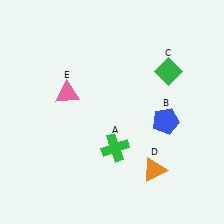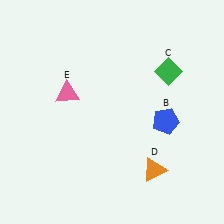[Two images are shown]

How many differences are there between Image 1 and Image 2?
There is 1 difference between the two images.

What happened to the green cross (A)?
The green cross (A) was removed in Image 2. It was in the bottom-right area of Image 1.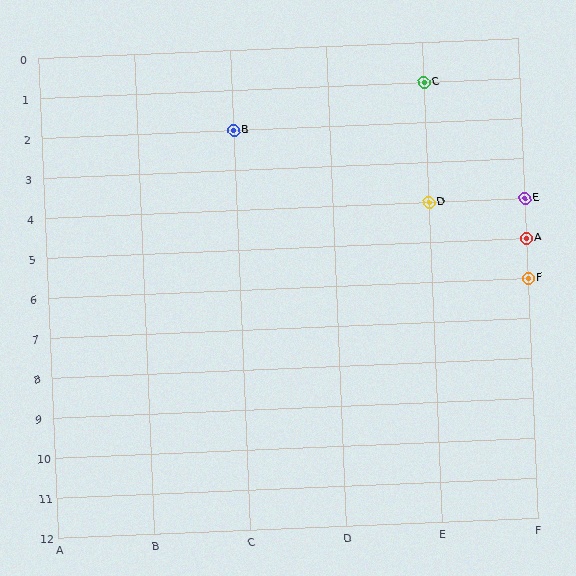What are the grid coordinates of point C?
Point C is at grid coordinates (E, 1).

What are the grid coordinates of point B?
Point B is at grid coordinates (C, 2).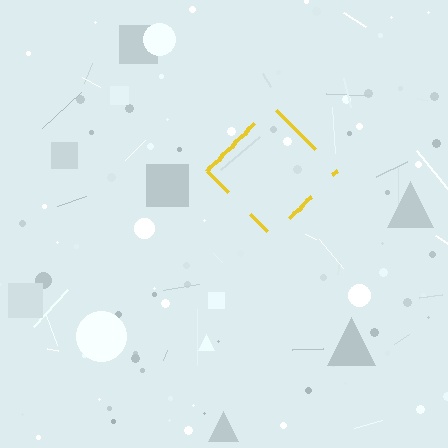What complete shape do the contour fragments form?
The contour fragments form a diamond.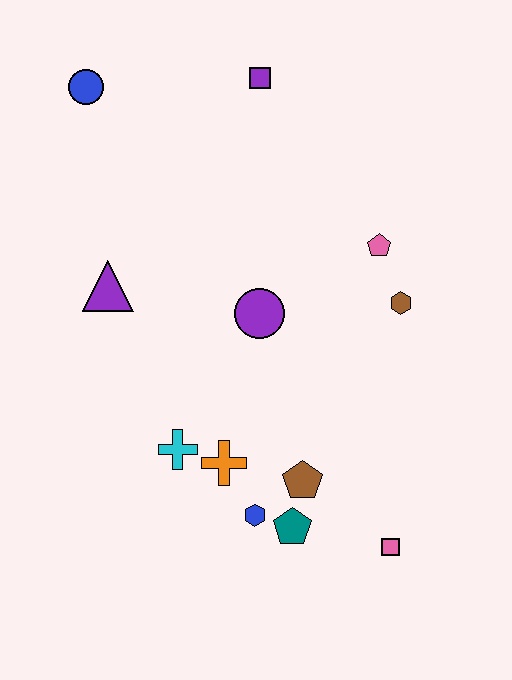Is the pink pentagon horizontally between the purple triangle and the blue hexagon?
No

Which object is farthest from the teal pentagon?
The blue circle is farthest from the teal pentagon.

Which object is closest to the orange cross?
The cyan cross is closest to the orange cross.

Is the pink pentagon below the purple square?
Yes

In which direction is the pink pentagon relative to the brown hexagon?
The pink pentagon is above the brown hexagon.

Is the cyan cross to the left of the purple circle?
Yes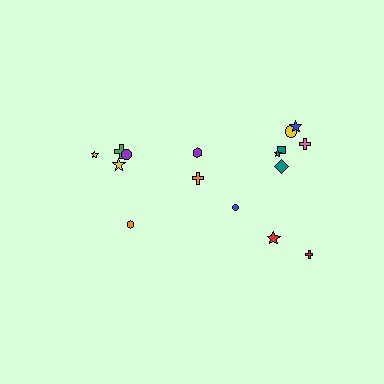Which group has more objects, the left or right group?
The right group.